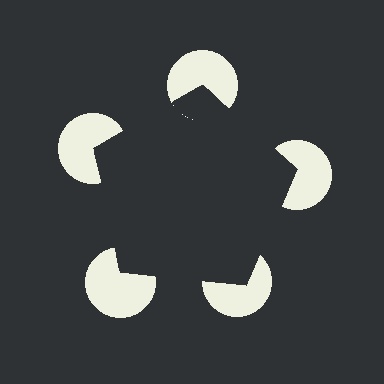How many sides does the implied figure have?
5 sides.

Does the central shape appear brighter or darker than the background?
It typically appears slightly darker than the background, even though no actual brightness change is drawn.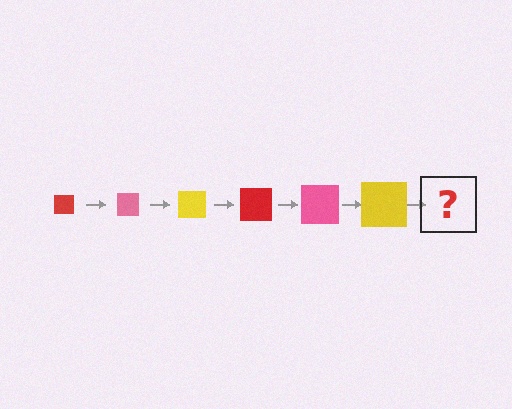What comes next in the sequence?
The next element should be a red square, larger than the previous one.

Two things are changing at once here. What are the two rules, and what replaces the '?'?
The two rules are that the square grows larger each step and the color cycles through red, pink, and yellow. The '?' should be a red square, larger than the previous one.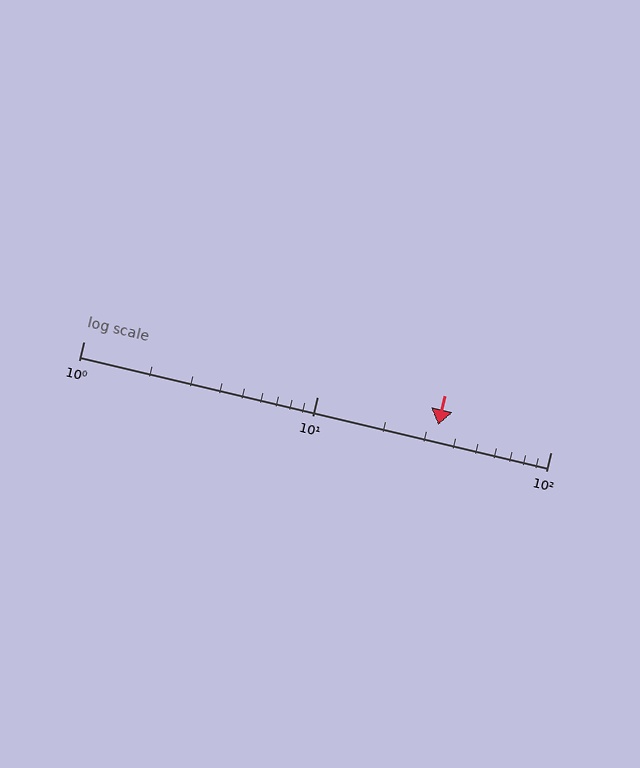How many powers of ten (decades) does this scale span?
The scale spans 2 decades, from 1 to 100.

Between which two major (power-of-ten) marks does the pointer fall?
The pointer is between 10 and 100.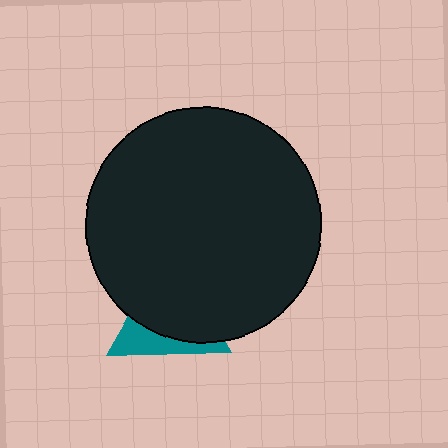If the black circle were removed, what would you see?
You would see the complete teal triangle.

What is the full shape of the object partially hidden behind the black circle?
The partially hidden object is a teal triangle.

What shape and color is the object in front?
The object in front is a black circle.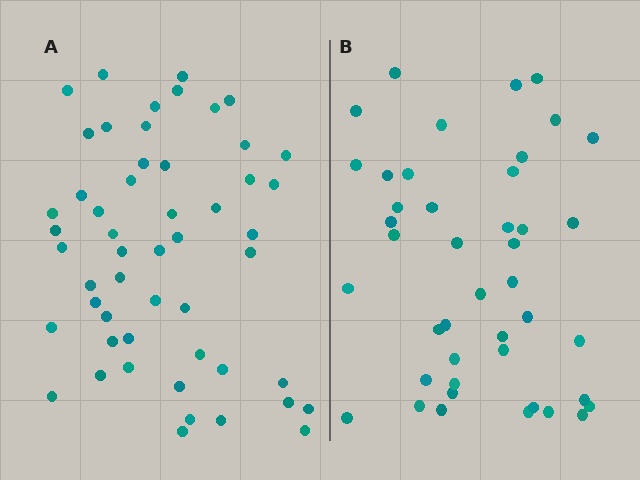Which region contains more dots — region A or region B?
Region A (the left region) has more dots.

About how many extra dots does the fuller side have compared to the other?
Region A has roughly 8 or so more dots than region B.